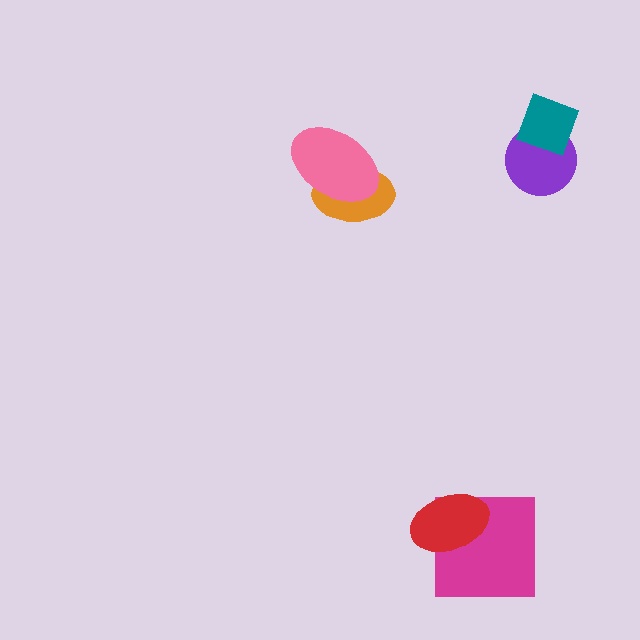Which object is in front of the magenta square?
The red ellipse is in front of the magenta square.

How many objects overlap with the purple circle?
1 object overlaps with the purple circle.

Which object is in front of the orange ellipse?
The pink ellipse is in front of the orange ellipse.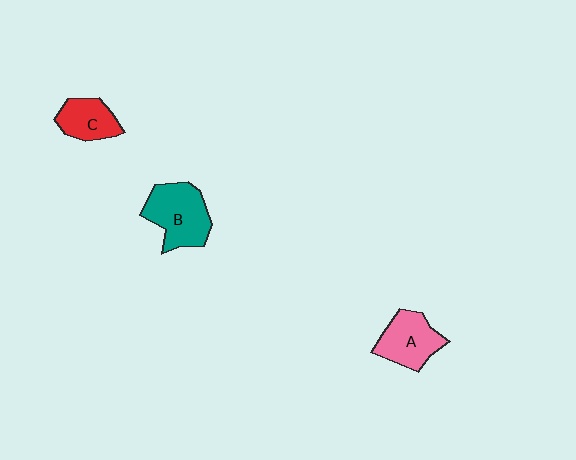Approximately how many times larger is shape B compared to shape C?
Approximately 1.5 times.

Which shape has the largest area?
Shape B (teal).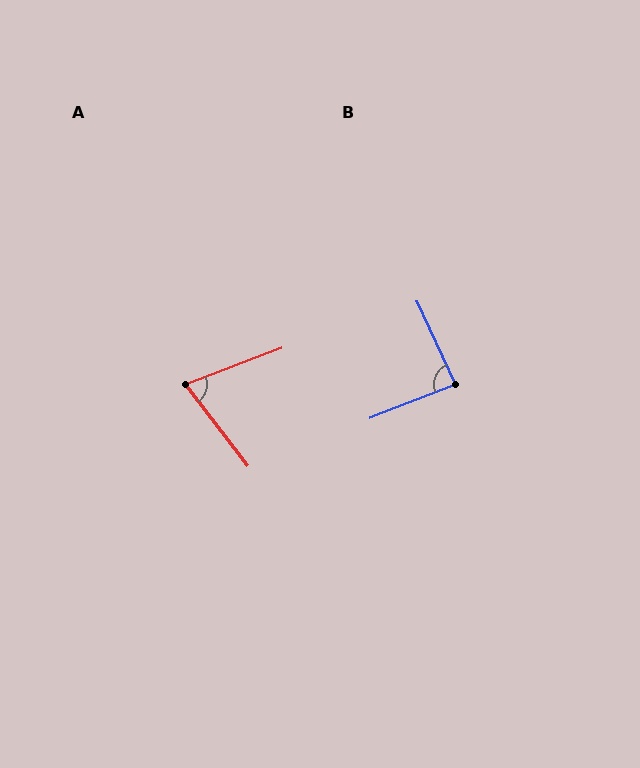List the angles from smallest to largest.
A (74°), B (86°).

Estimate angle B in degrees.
Approximately 86 degrees.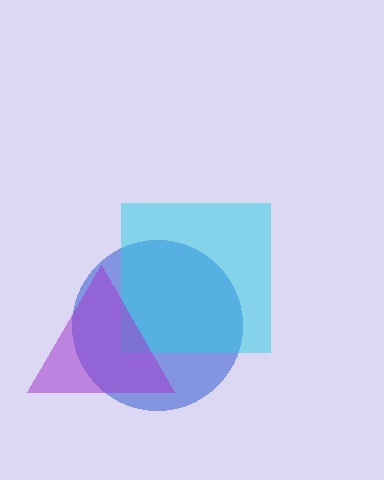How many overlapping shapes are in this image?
There are 3 overlapping shapes in the image.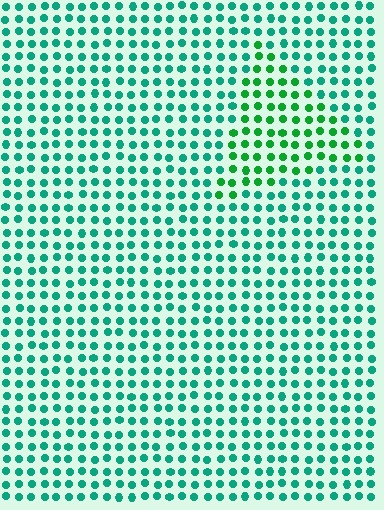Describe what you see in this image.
The image is filled with small teal elements in a uniform arrangement. A triangle-shaped region is visible where the elements are tinted to a slightly different hue, forming a subtle color boundary.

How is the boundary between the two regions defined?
The boundary is defined purely by a slight shift in hue (about 33 degrees). Spacing, size, and orientation are identical on both sides.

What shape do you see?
I see a triangle.